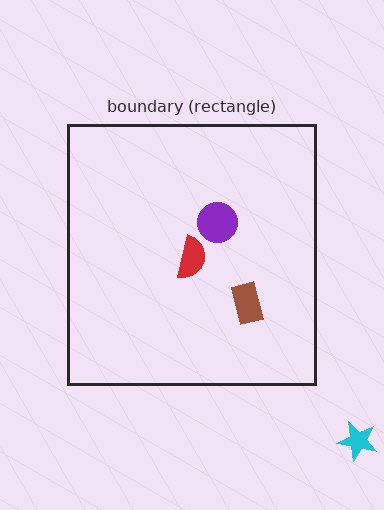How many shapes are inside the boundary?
3 inside, 1 outside.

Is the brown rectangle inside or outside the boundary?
Inside.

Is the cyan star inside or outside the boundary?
Outside.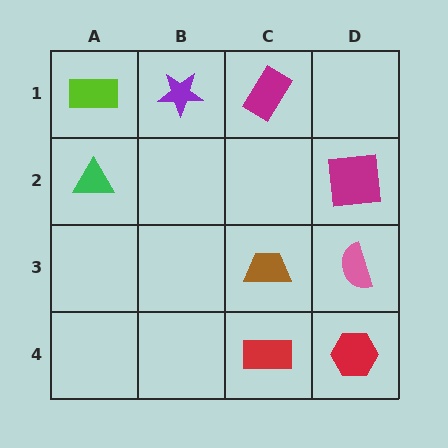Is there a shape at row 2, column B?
No, that cell is empty.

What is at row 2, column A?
A green triangle.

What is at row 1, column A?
A lime rectangle.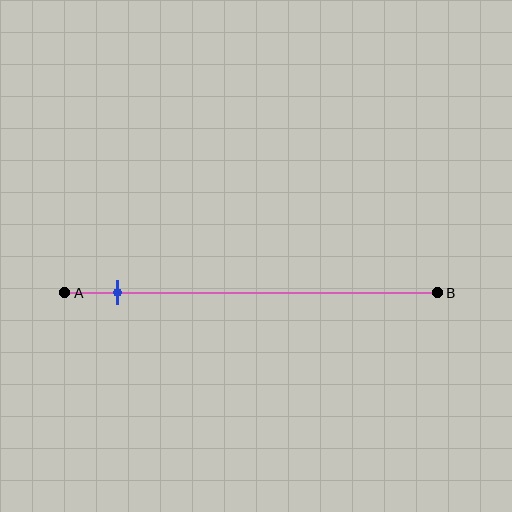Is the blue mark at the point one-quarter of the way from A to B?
No, the mark is at about 15% from A, not at the 25% one-quarter point.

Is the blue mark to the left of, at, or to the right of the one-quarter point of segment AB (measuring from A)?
The blue mark is to the left of the one-quarter point of segment AB.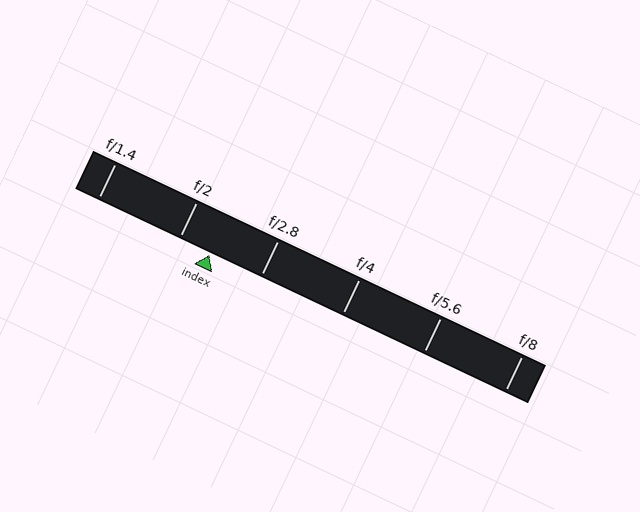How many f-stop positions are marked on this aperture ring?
There are 6 f-stop positions marked.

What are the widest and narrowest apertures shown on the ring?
The widest aperture shown is f/1.4 and the narrowest is f/8.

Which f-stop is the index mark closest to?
The index mark is closest to f/2.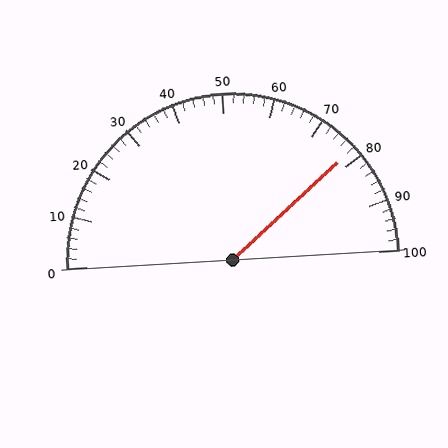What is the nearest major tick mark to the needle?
The nearest major tick mark is 80.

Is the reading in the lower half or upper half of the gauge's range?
The reading is in the upper half of the range (0 to 100).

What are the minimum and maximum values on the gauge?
The gauge ranges from 0 to 100.